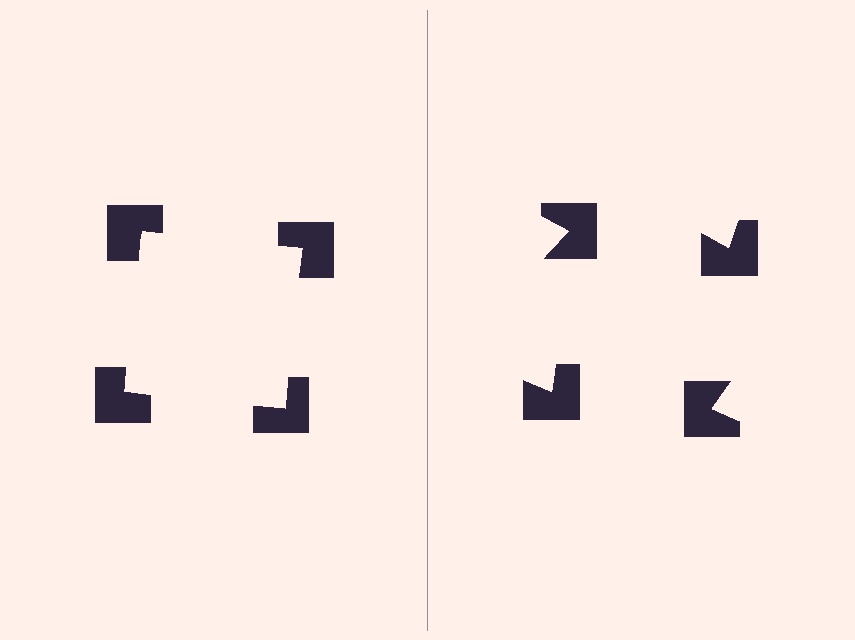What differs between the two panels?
The notched squares are positioned identically on both sides; only the wedge orientations differ. On the left they align to a square; on the right they are misaligned.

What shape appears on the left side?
An illusory square.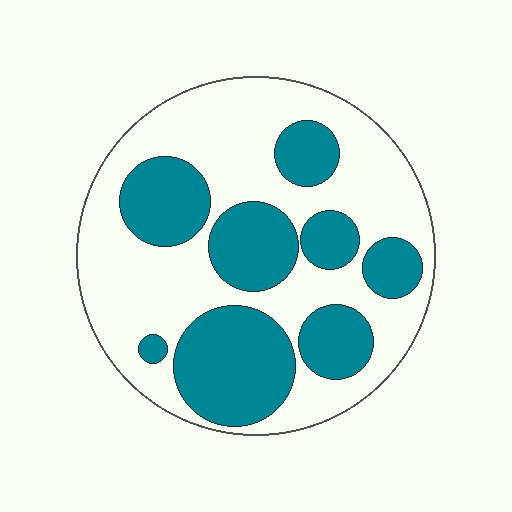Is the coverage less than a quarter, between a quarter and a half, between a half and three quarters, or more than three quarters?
Between a quarter and a half.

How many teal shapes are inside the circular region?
8.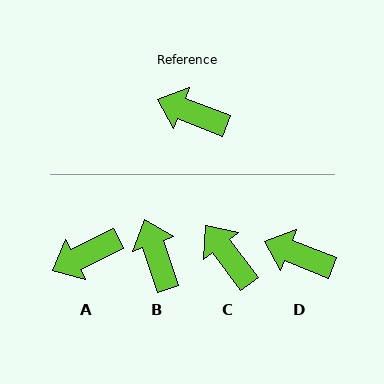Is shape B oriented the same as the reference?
No, it is off by about 50 degrees.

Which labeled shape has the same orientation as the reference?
D.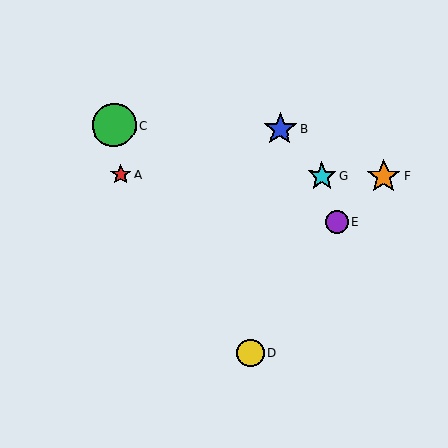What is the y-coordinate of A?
Object A is at y≈175.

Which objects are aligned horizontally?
Objects A, F, G are aligned horizontally.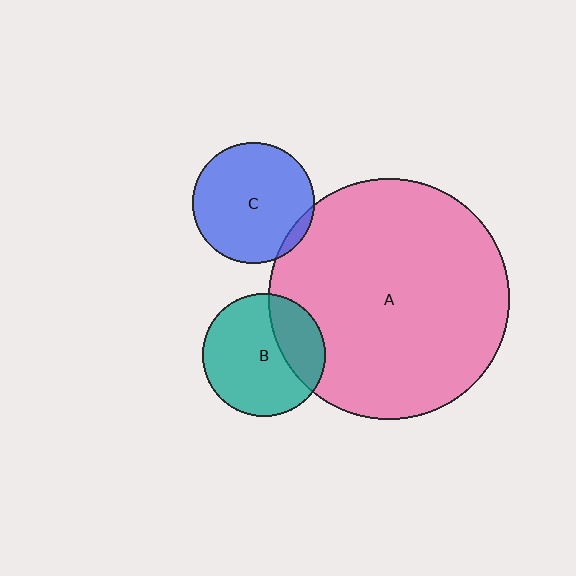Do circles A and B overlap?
Yes.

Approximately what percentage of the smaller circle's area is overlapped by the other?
Approximately 30%.